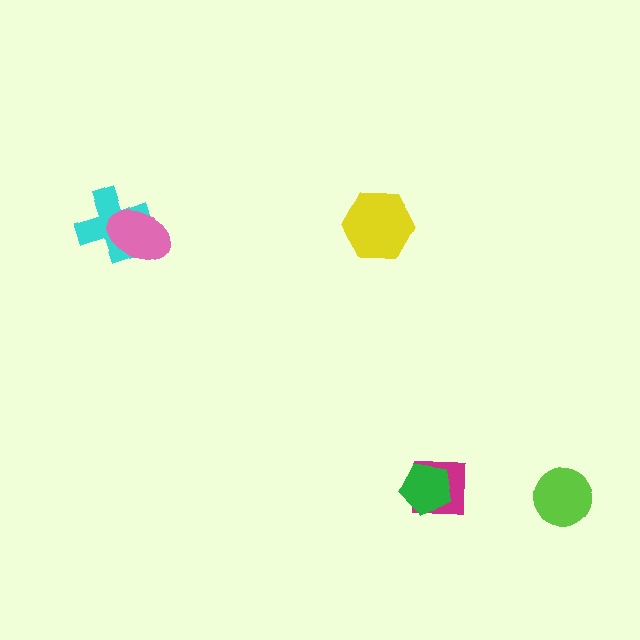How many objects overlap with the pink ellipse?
1 object overlaps with the pink ellipse.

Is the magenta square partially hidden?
Yes, it is partially covered by another shape.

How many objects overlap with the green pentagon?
1 object overlaps with the green pentagon.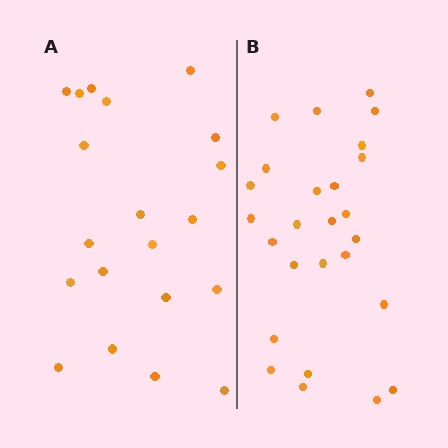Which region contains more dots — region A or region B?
Region B (the right region) has more dots.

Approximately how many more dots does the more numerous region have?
Region B has about 6 more dots than region A.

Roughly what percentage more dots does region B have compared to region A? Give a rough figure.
About 30% more.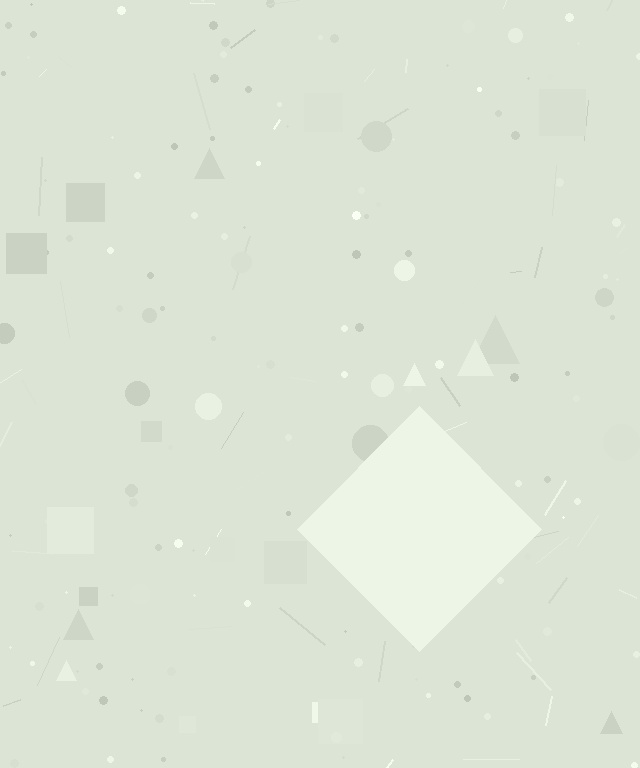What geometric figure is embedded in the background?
A diamond is embedded in the background.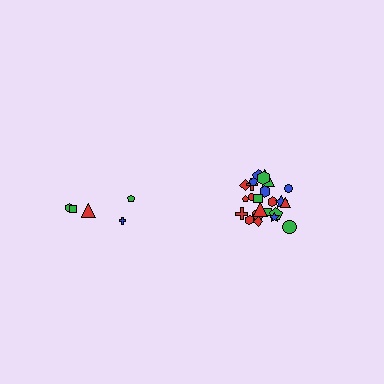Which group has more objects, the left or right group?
The right group.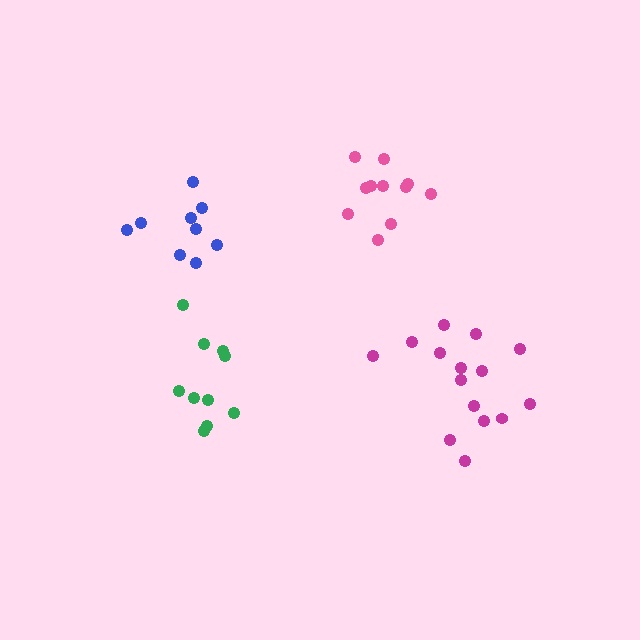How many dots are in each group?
Group 1: 11 dots, Group 2: 9 dots, Group 3: 10 dots, Group 4: 15 dots (45 total).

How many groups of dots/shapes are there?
There are 4 groups.